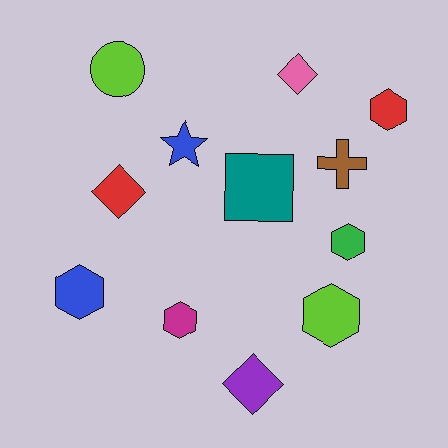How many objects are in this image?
There are 12 objects.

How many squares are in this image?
There is 1 square.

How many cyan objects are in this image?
There are no cyan objects.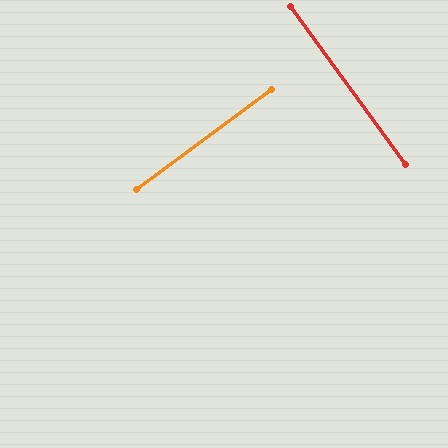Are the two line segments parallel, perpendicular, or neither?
Perpendicular — they meet at approximately 90°.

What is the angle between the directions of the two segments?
Approximately 90 degrees.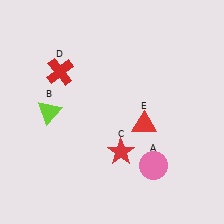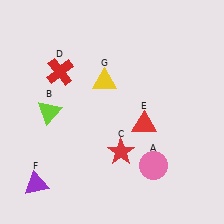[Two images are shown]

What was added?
A purple triangle (F), a yellow triangle (G) were added in Image 2.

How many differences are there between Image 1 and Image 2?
There are 2 differences between the two images.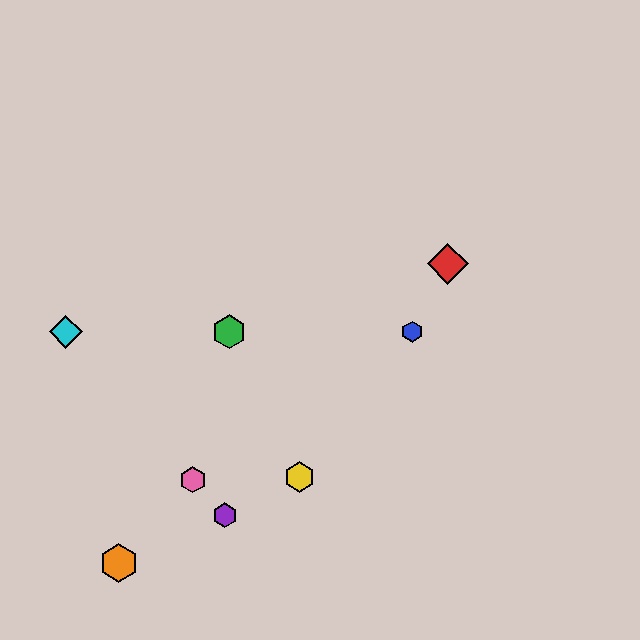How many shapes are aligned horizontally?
3 shapes (the blue hexagon, the green hexagon, the cyan diamond) are aligned horizontally.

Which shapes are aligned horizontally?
The blue hexagon, the green hexagon, the cyan diamond are aligned horizontally.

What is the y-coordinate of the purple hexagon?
The purple hexagon is at y≈515.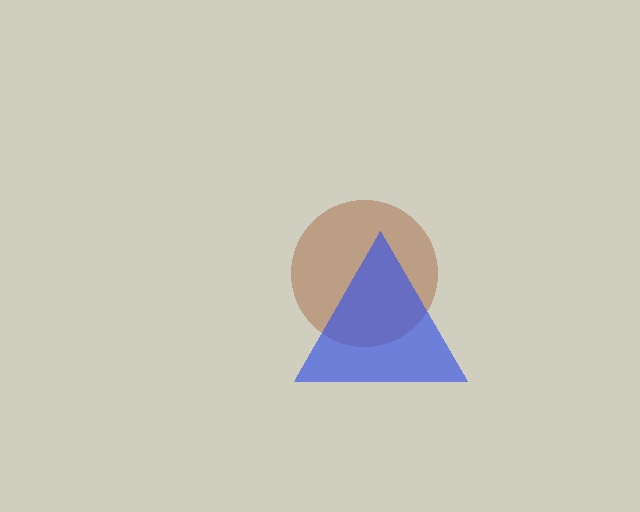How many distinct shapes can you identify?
There are 2 distinct shapes: a brown circle, a blue triangle.